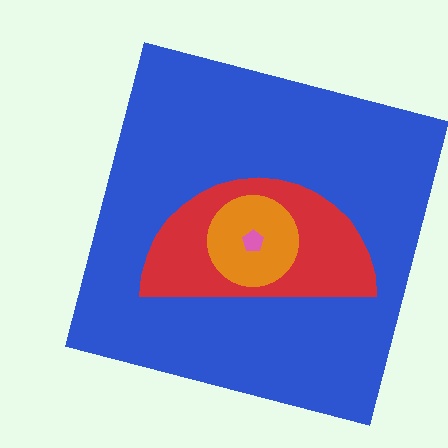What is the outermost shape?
The blue square.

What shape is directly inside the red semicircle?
The orange circle.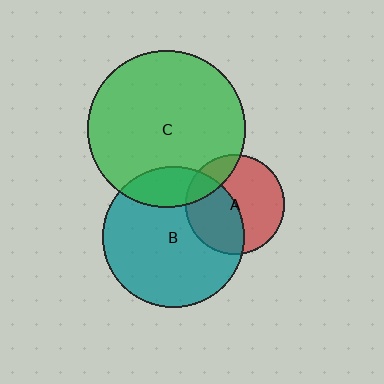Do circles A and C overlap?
Yes.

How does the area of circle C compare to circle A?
Approximately 2.5 times.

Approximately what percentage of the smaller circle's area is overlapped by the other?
Approximately 20%.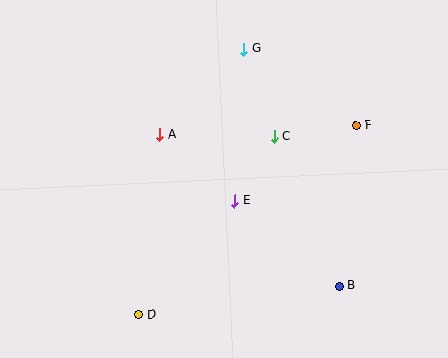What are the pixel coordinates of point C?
Point C is at (274, 136).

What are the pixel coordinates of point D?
Point D is at (139, 315).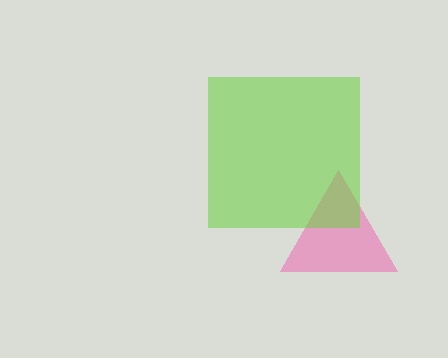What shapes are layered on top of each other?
The layered shapes are: a pink triangle, a lime square.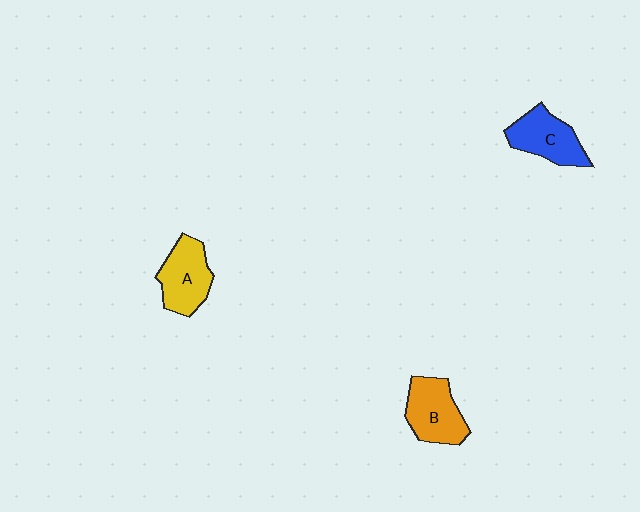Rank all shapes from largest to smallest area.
From largest to smallest: B (orange), A (yellow), C (blue).